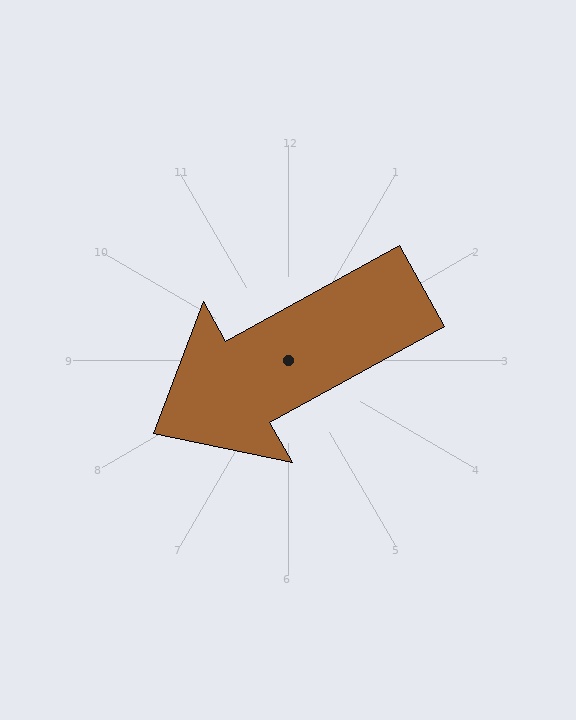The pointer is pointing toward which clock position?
Roughly 8 o'clock.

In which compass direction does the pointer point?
Southwest.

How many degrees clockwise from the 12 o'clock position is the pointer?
Approximately 241 degrees.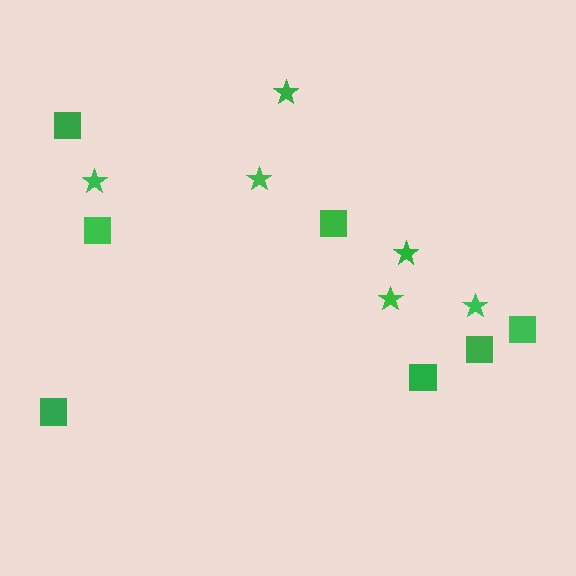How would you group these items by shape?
There are 2 groups: one group of squares (7) and one group of stars (6).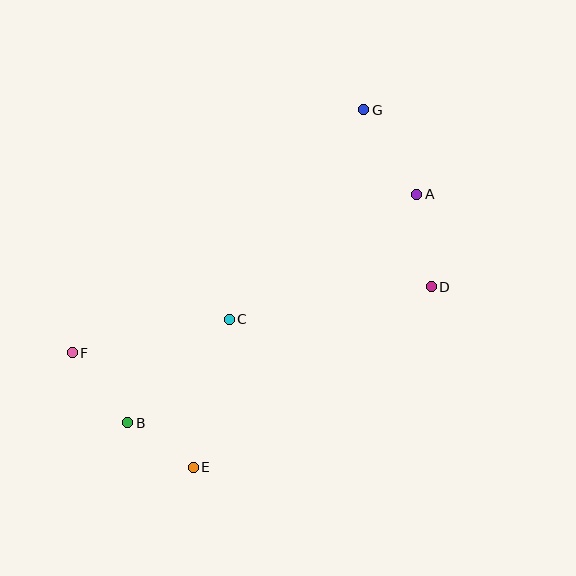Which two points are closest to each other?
Points B and E are closest to each other.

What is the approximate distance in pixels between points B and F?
The distance between B and F is approximately 89 pixels.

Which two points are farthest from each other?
Points E and G are farthest from each other.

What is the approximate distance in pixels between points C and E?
The distance between C and E is approximately 152 pixels.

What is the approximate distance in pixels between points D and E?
The distance between D and E is approximately 299 pixels.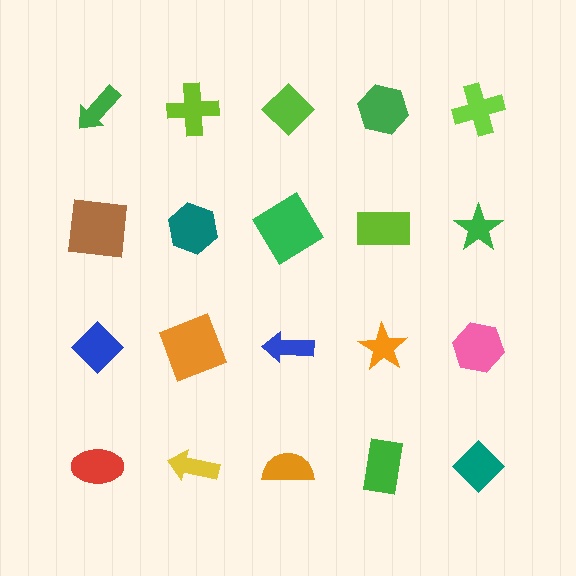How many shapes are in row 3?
5 shapes.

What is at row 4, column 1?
A red ellipse.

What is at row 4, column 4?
A green rectangle.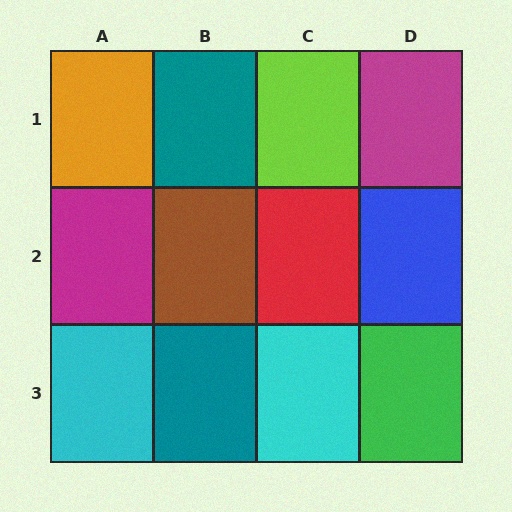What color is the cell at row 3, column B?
Teal.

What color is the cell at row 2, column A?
Magenta.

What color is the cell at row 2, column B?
Brown.